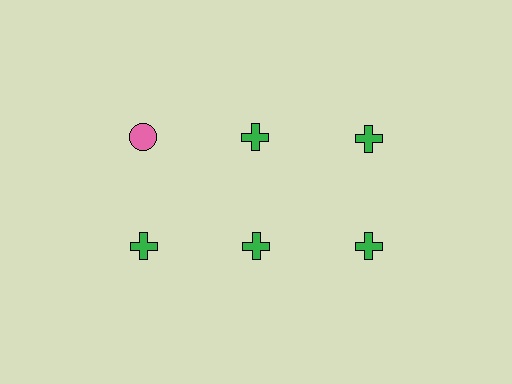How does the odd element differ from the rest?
It differs in both color (pink instead of green) and shape (circle instead of cross).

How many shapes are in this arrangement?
There are 6 shapes arranged in a grid pattern.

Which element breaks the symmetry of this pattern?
The pink circle in the top row, leftmost column breaks the symmetry. All other shapes are green crosses.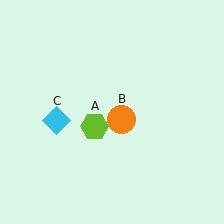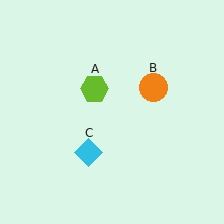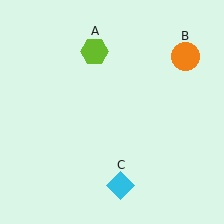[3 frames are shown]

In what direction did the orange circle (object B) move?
The orange circle (object B) moved up and to the right.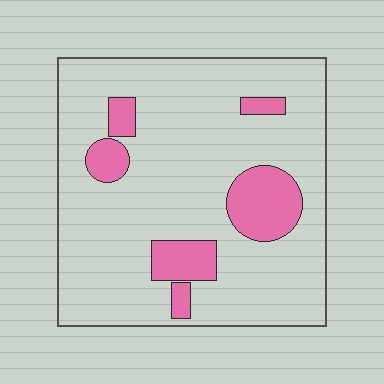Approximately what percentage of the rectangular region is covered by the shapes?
Approximately 15%.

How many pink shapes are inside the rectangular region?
6.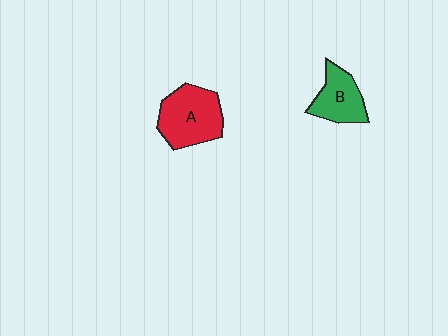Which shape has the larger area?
Shape A (red).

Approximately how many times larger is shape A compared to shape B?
Approximately 1.4 times.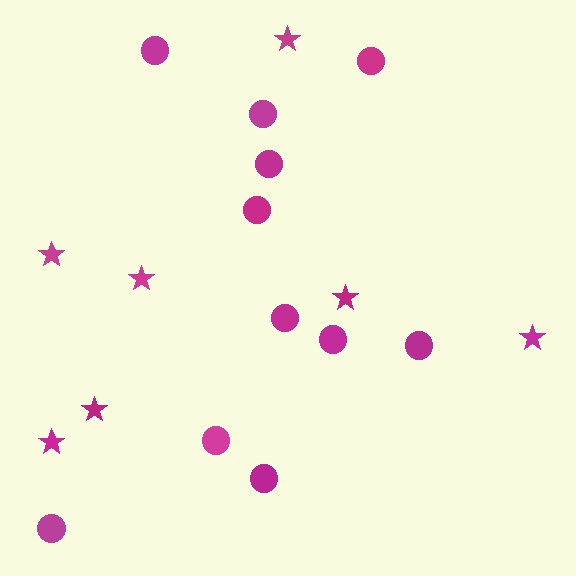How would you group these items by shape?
There are 2 groups: one group of stars (7) and one group of circles (11).